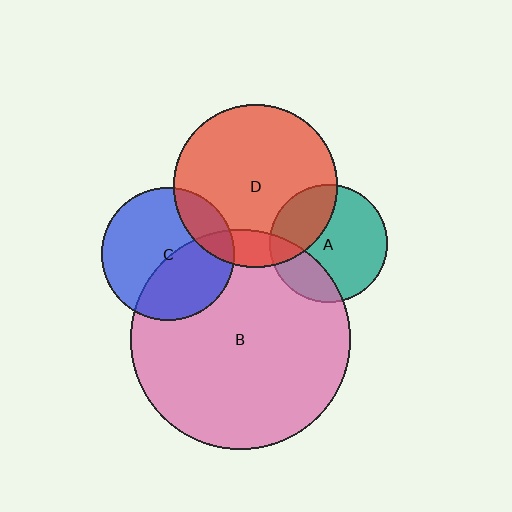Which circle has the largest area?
Circle B (pink).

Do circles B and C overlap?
Yes.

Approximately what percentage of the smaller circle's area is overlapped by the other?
Approximately 40%.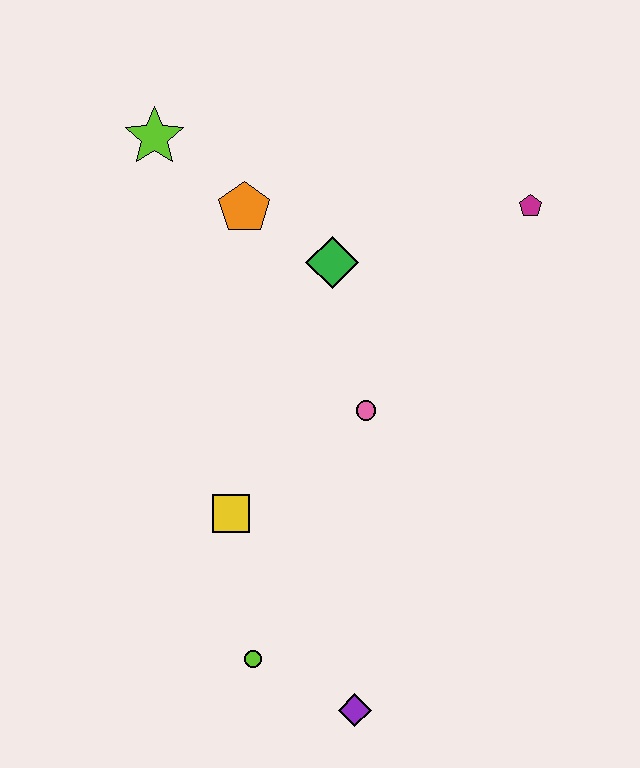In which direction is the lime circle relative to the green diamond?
The lime circle is below the green diamond.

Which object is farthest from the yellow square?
The magenta pentagon is farthest from the yellow square.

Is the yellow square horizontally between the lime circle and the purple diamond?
No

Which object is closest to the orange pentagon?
The green diamond is closest to the orange pentagon.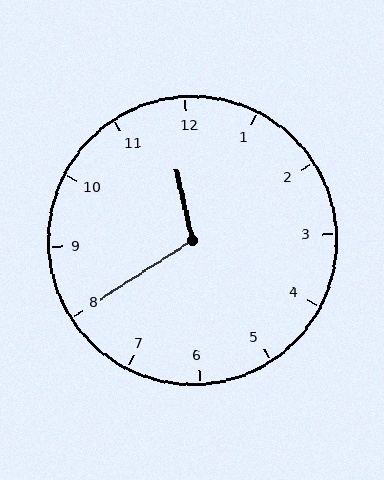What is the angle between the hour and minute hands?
Approximately 110 degrees.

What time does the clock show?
11:40.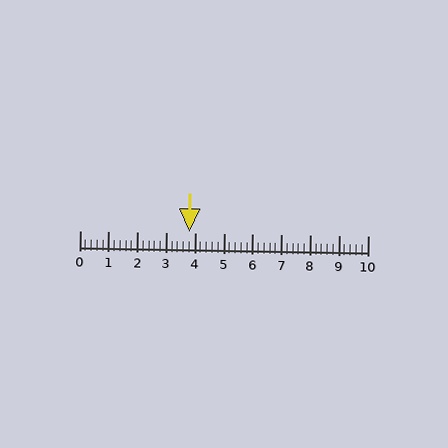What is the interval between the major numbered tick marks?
The major tick marks are spaced 1 units apart.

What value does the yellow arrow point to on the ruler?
The yellow arrow points to approximately 3.8.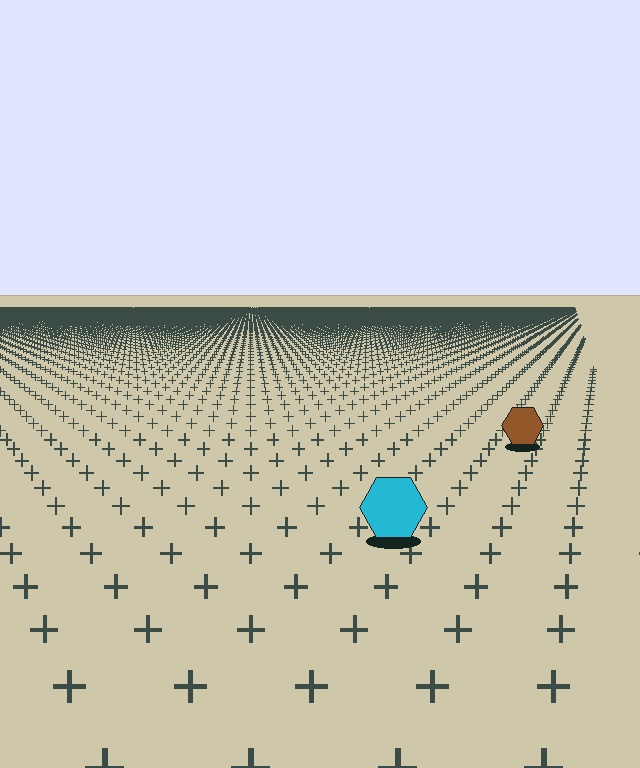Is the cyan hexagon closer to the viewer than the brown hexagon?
Yes. The cyan hexagon is closer — you can tell from the texture gradient: the ground texture is coarser near it.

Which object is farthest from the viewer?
The brown hexagon is farthest from the viewer. It appears smaller and the ground texture around it is denser.